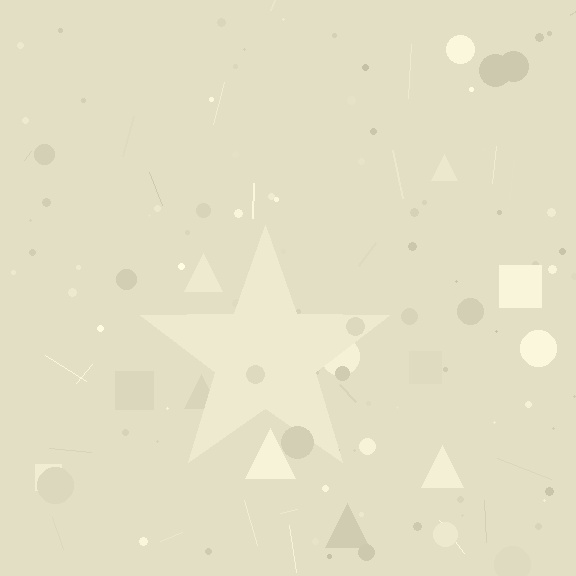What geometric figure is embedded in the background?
A star is embedded in the background.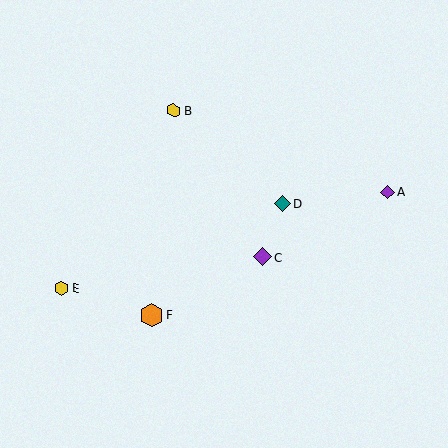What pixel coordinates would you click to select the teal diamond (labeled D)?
Click at (282, 203) to select the teal diamond D.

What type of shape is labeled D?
Shape D is a teal diamond.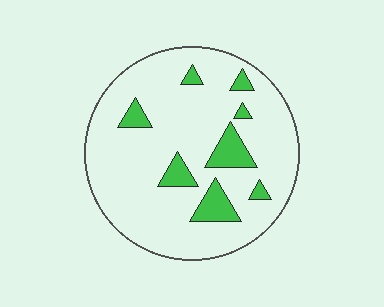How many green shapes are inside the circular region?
8.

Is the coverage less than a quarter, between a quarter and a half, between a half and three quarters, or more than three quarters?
Less than a quarter.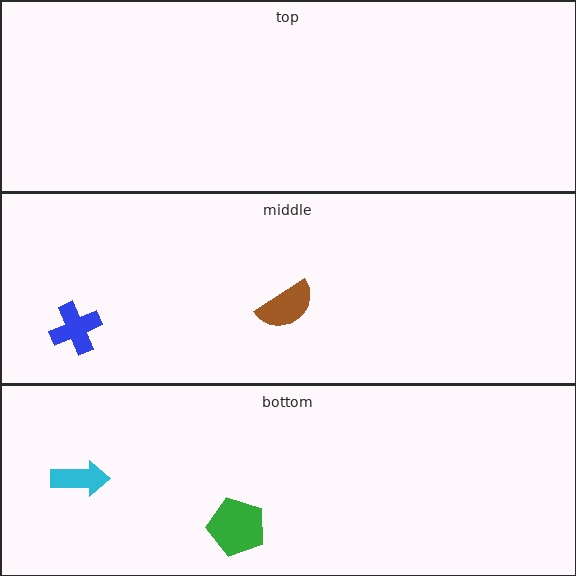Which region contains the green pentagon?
The bottom region.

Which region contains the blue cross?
The middle region.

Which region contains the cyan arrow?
The bottom region.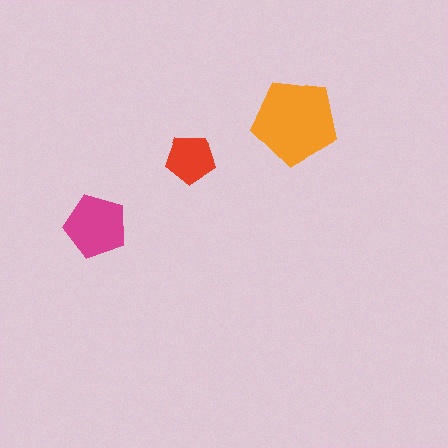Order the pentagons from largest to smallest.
the orange one, the magenta one, the red one.